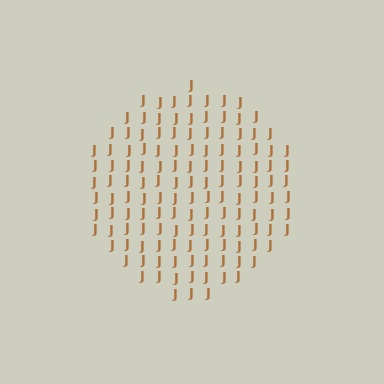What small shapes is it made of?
It is made of small letter J's.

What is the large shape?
The large shape is a circle.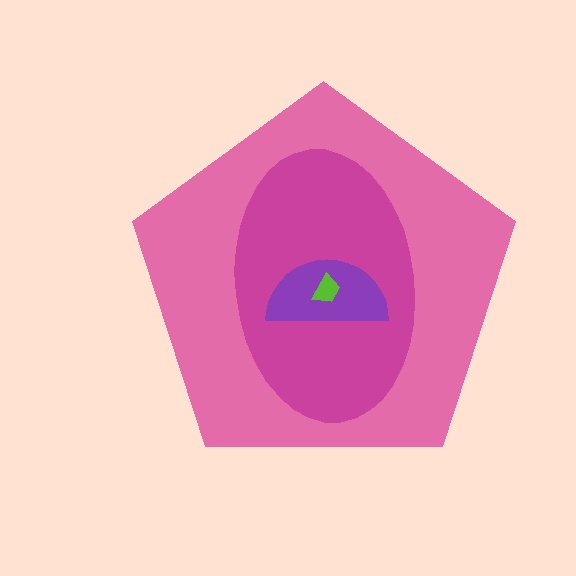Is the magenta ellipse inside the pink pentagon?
Yes.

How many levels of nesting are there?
4.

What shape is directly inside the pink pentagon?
The magenta ellipse.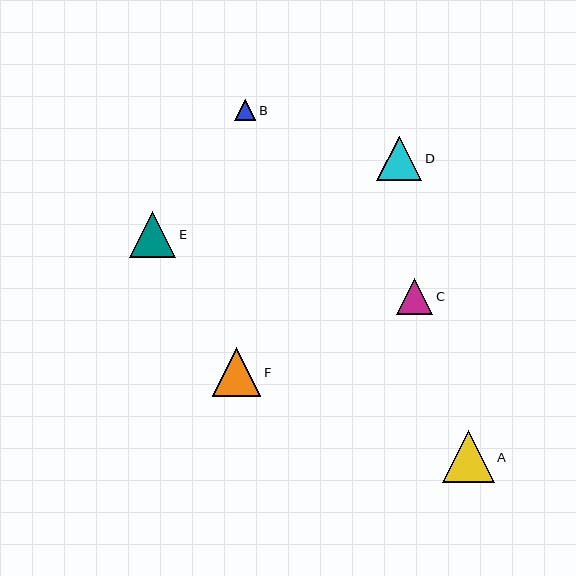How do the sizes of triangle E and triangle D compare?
Triangle E and triangle D are approximately the same size.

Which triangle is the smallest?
Triangle B is the smallest with a size of approximately 21 pixels.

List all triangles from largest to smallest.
From largest to smallest: A, F, E, D, C, B.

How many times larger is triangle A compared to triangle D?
Triangle A is approximately 1.2 times the size of triangle D.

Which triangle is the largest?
Triangle A is the largest with a size of approximately 52 pixels.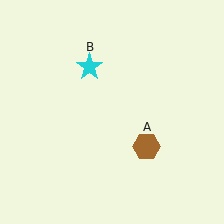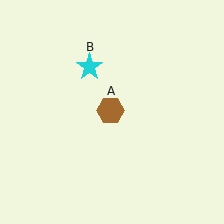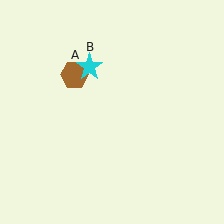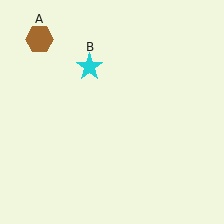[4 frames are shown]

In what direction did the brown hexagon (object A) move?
The brown hexagon (object A) moved up and to the left.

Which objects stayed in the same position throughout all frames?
Cyan star (object B) remained stationary.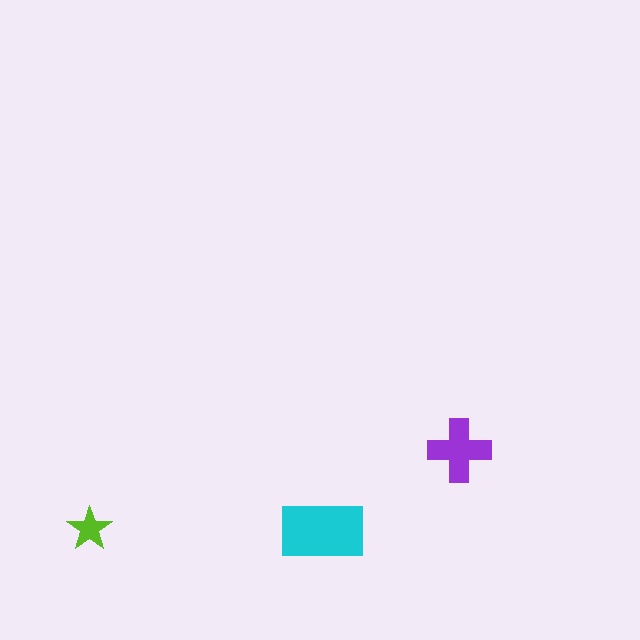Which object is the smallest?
The lime star.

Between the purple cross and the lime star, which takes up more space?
The purple cross.